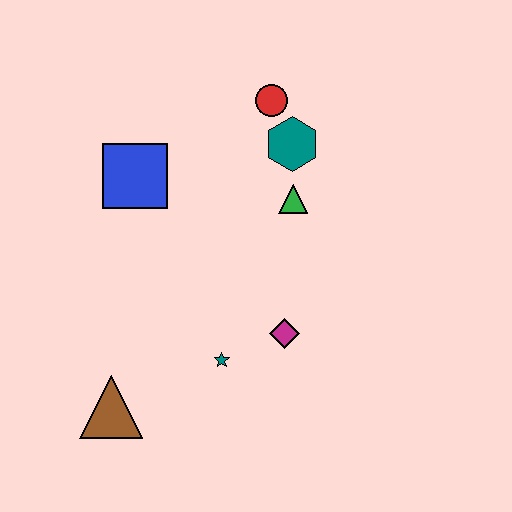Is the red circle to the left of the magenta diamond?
Yes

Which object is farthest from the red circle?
The brown triangle is farthest from the red circle.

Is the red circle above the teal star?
Yes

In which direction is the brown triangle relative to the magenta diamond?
The brown triangle is to the left of the magenta diamond.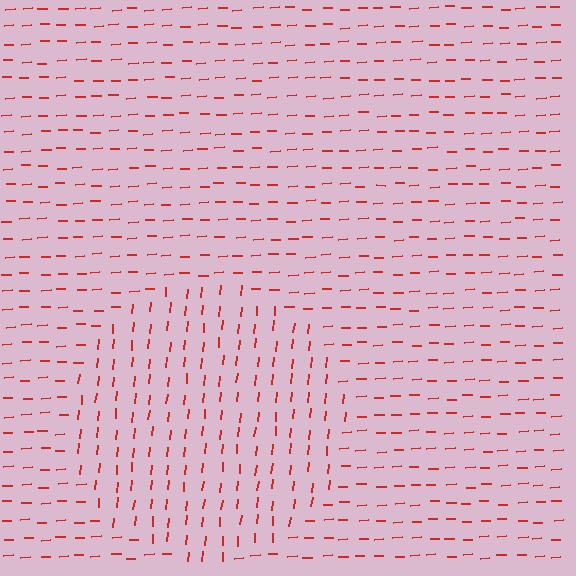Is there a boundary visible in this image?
Yes, there is a texture boundary formed by a change in line orientation.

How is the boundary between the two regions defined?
The boundary is defined purely by a change in line orientation (approximately 81 degrees difference). All lines are the same color and thickness.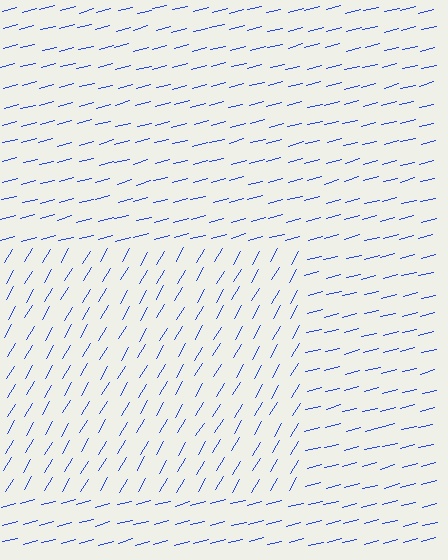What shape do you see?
I see a rectangle.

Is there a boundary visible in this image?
Yes, there is a texture boundary formed by a change in line orientation.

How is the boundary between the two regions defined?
The boundary is defined purely by a change in line orientation (approximately 45 degrees difference). All lines are the same color and thickness.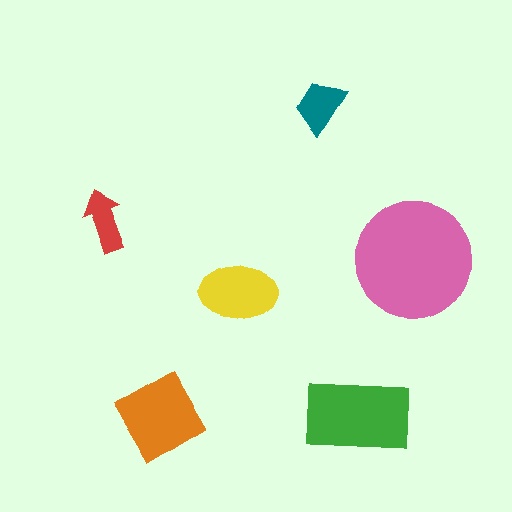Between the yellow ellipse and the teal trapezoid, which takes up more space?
The yellow ellipse.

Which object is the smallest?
The red arrow.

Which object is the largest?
The pink circle.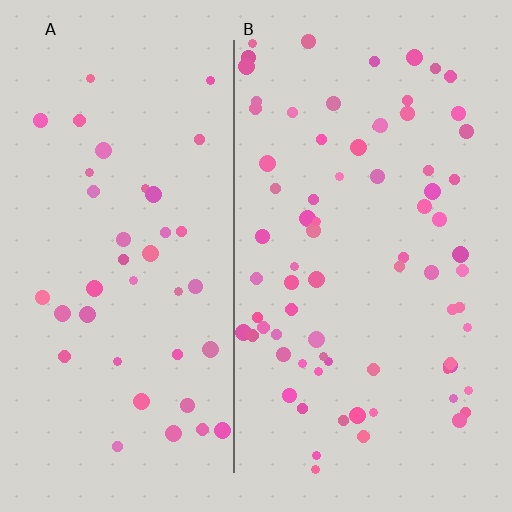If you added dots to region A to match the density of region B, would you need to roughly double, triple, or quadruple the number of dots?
Approximately double.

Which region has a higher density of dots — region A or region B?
B (the right).